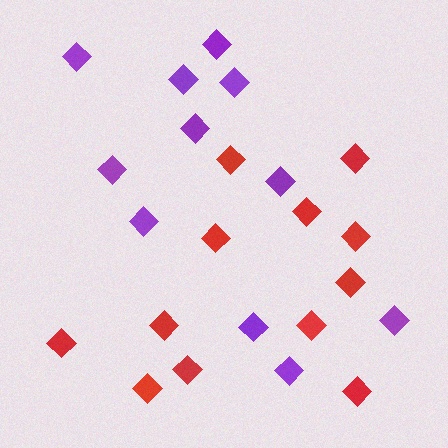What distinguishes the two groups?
There are 2 groups: one group of purple diamonds (11) and one group of red diamonds (12).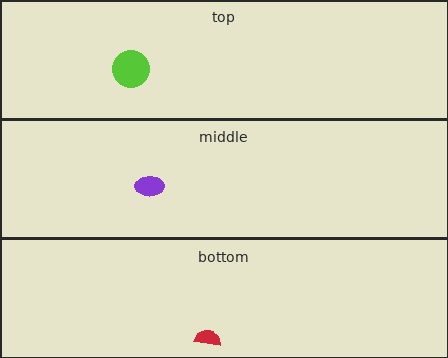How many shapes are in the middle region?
1.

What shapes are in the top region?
The lime circle.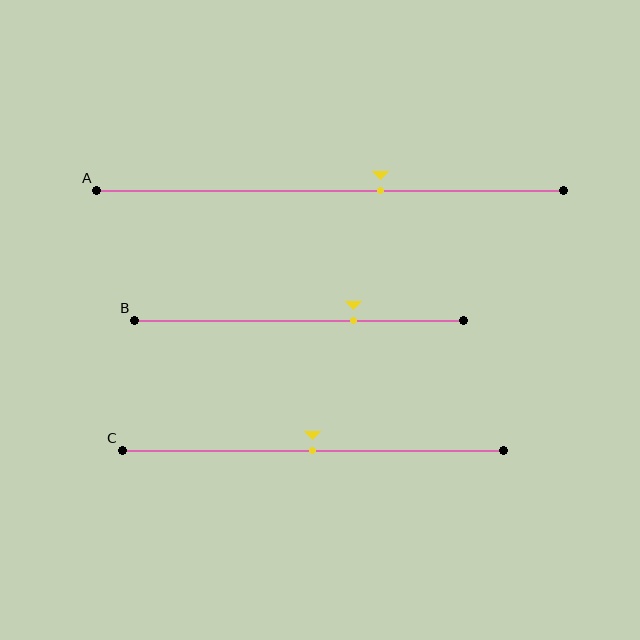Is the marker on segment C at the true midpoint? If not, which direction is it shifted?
Yes, the marker on segment C is at the true midpoint.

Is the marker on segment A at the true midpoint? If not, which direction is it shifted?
No, the marker on segment A is shifted to the right by about 11% of the segment length.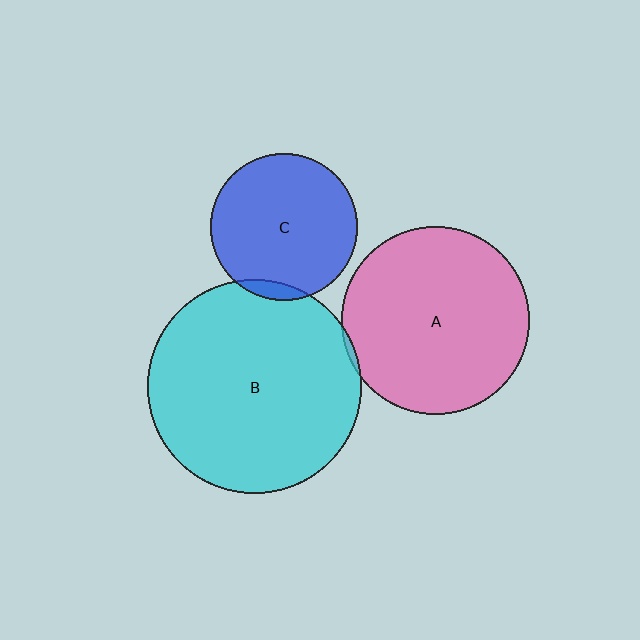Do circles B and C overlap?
Yes.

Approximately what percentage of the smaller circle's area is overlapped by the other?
Approximately 5%.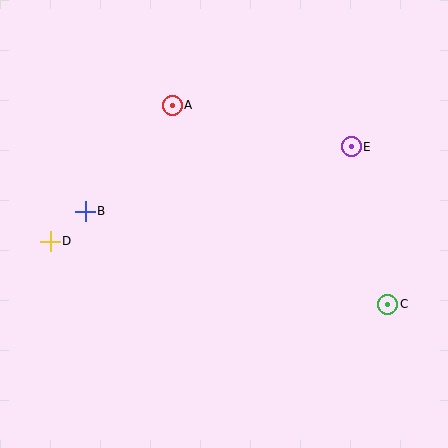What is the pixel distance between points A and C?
The distance between A and C is 293 pixels.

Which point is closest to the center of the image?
Point A at (172, 105) is closest to the center.